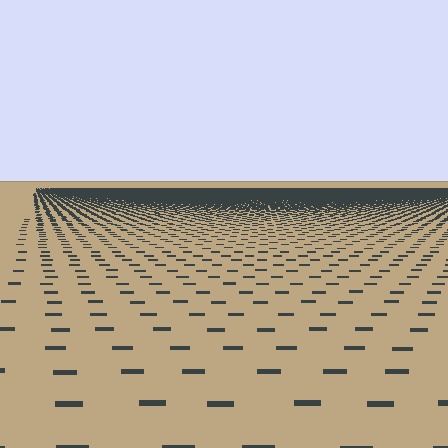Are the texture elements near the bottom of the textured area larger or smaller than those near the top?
Larger. Near the bottom, elements are closer to the viewer and appear at a bigger on-screen size.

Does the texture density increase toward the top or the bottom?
Density increases toward the top.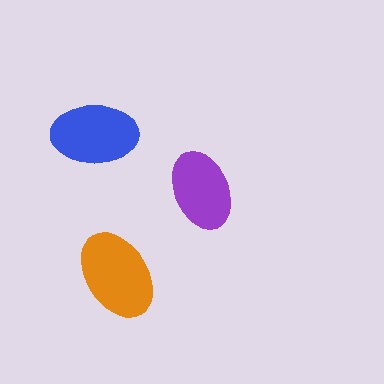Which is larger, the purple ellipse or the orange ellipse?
The orange one.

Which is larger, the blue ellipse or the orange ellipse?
The orange one.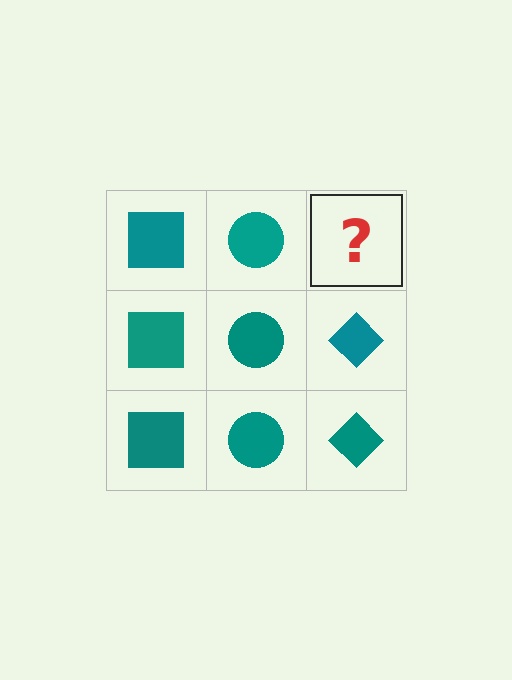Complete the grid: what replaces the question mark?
The question mark should be replaced with a teal diamond.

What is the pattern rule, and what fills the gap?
The rule is that each column has a consistent shape. The gap should be filled with a teal diamond.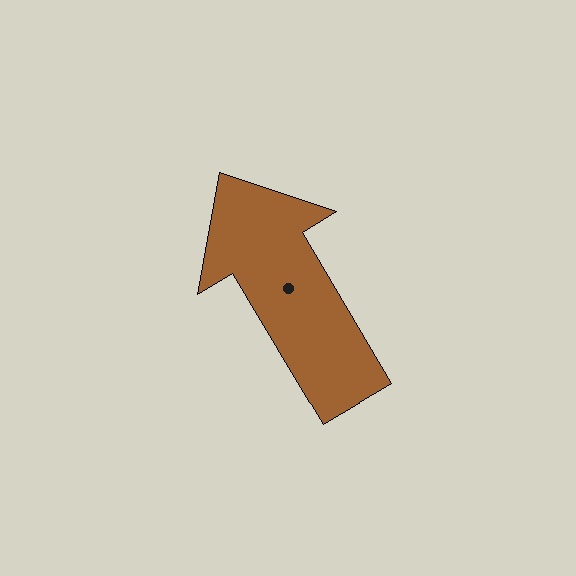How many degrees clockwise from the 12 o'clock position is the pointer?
Approximately 329 degrees.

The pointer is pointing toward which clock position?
Roughly 11 o'clock.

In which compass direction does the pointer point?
Northwest.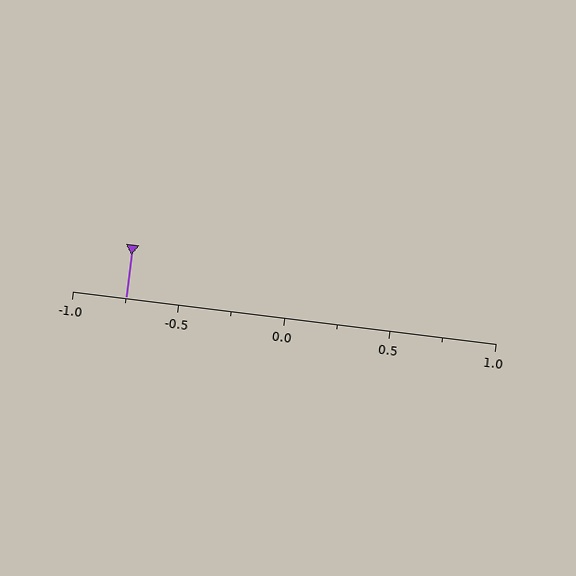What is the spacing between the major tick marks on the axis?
The major ticks are spaced 0.5 apart.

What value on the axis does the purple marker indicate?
The marker indicates approximately -0.75.